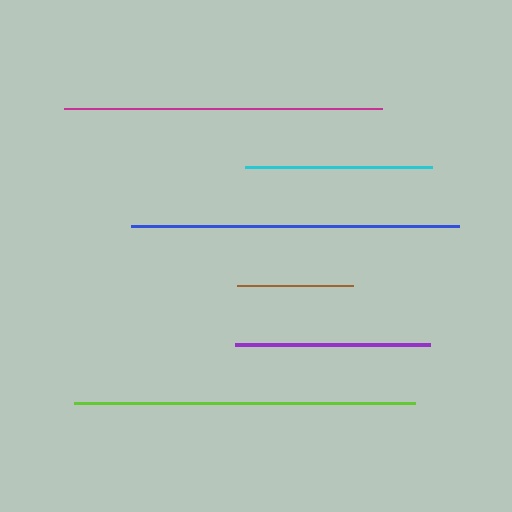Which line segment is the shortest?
The brown line is the shortest at approximately 117 pixels.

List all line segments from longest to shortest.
From longest to shortest: lime, blue, magenta, purple, cyan, brown.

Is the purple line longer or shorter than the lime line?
The lime line is longer than the purple line.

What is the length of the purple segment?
The purple segment is approximately 196 pixels long.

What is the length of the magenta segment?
The magenta segment is approximately 317 pixels long.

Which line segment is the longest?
The lime line is the longest at approximately 341 pixels.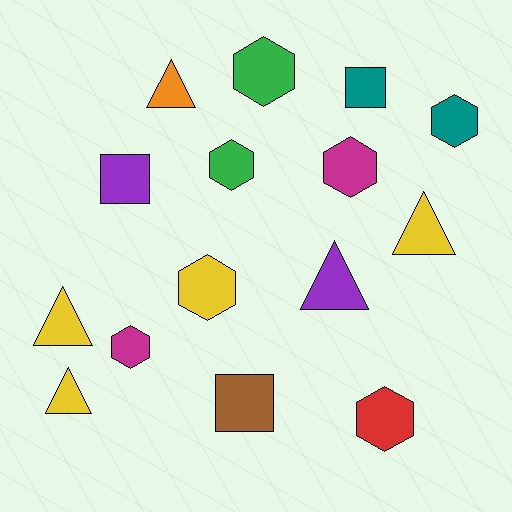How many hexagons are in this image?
There are 7 hexagons.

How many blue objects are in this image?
There are no blue objects.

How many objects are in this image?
There are 15 objects.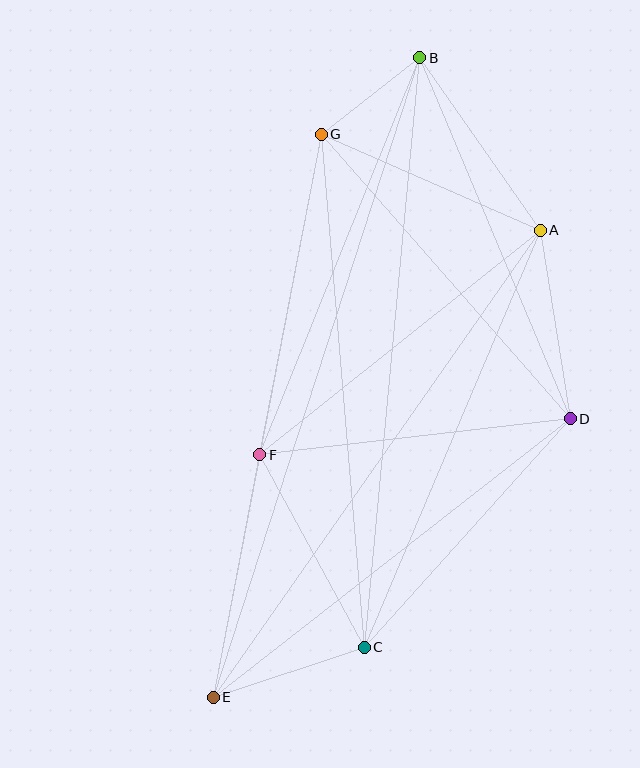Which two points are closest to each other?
Points B and G are closest to each other.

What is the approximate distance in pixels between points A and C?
The distance between A and C is approximately 453 pixels.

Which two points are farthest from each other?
Points B and E are farthest from each other.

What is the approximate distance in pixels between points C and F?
The distance between C and F is approximately 219 pixels.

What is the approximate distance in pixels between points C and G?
The distance between C and G is approximately 515 pixels.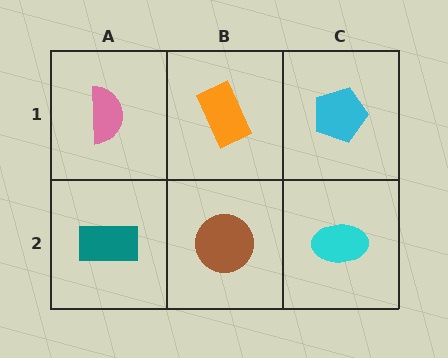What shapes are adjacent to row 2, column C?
A cyan pentagon (row 1, column C), a brown circle (row 2, column B).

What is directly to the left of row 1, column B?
A pink semicircle.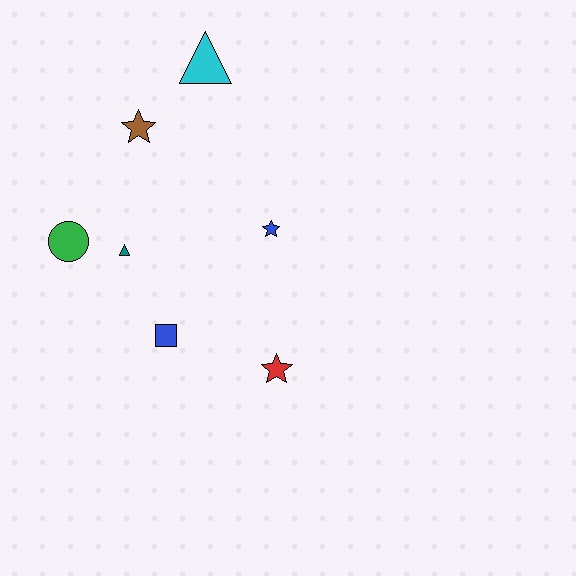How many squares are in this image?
There is 1 square.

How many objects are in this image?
There are 7 objects.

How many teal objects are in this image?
There is 1 teal object.